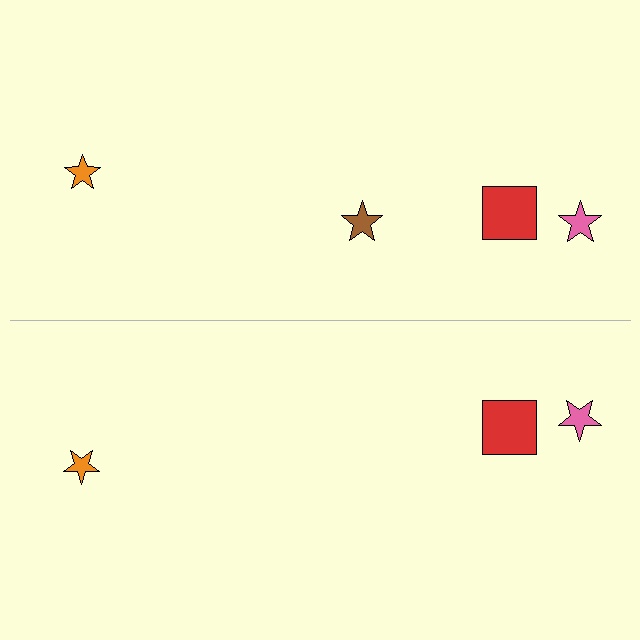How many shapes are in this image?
There are 7 shapes in this image.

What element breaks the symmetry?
A brown star is missing from the bottom side.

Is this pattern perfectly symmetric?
No, the pattern is not perfectly symmetric. A brown star is missing from the bottom side.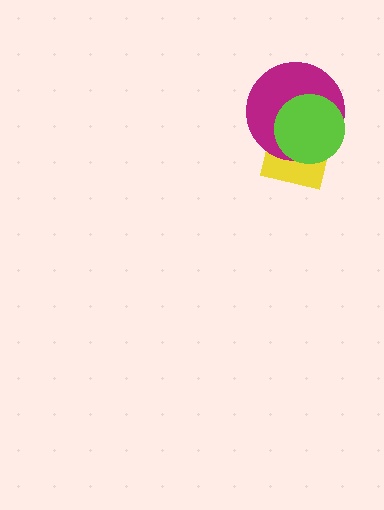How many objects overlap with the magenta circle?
2 objects overlap with the magenta circle.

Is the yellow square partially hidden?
Yes, it is partially covered by another shape.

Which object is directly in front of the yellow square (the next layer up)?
The magenta circle is directly in front of the yellow square.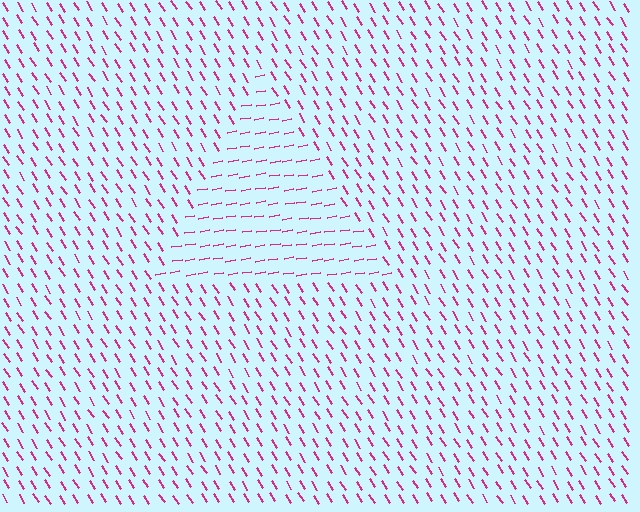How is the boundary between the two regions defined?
The boundary is defined purely by a change in line orientation (approximately 67 degrees difference). All lines are the same color and thickness.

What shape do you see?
I see a triangle.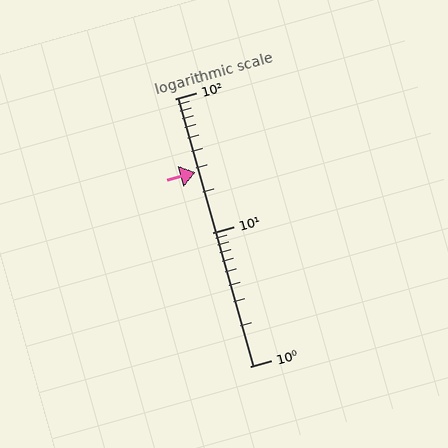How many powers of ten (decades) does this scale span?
The scale spans 2 decades, from 1 to 100.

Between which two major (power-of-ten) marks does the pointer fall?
The pointer is between 10 and 100.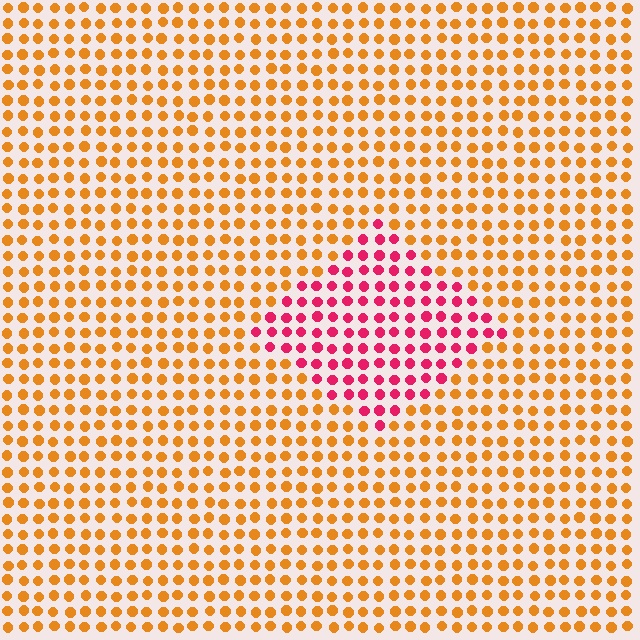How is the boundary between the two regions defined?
The boundary is defined purely by a slight shift in hue (about 54 degrees). Spacing, size, and orientation are identical on both sides.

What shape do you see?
I see a diamond.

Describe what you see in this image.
The image is filled with small orange elements in a uniform arrangement. A diamond-shaped region is visible where the elements are tinted to a slightly different hue, forming a subtle color boundary.